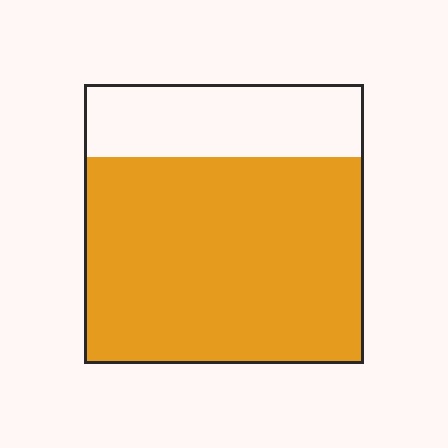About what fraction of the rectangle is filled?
About three quarters (3/4).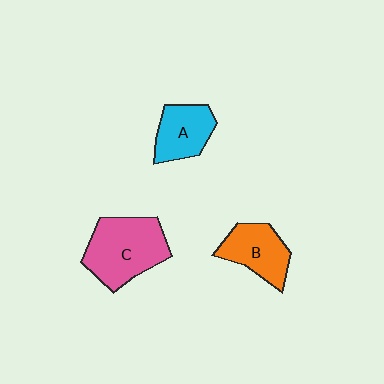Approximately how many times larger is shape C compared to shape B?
Approximately 1.5 times.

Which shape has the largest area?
Shape C (pink).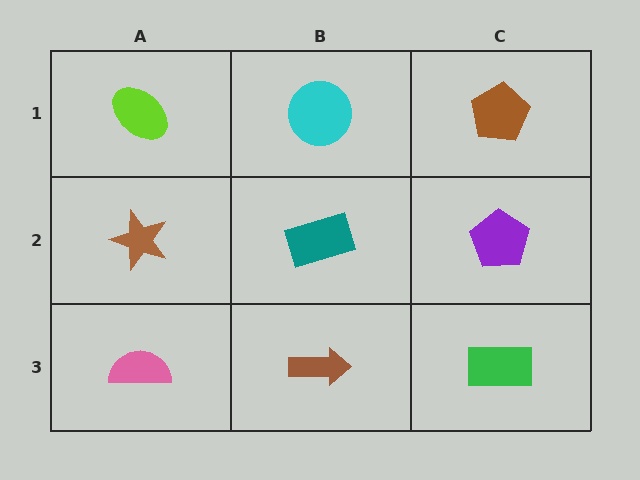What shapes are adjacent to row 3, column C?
A purple pentagon (row 2, column C), a brown arrow (row 3, column B).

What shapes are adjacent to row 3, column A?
A brown star (row 2, column A), a brown arrow (row 3, column B).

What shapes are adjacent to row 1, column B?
A teal rectangle (row 2, column B), a lime ellipse (row 1, column A), a brown pentagon (row 1, column C).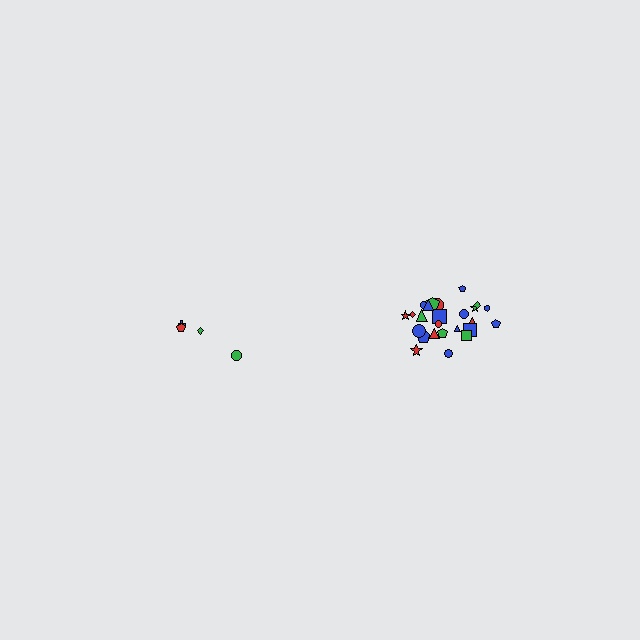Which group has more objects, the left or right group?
The right group.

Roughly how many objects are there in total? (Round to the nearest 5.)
Roughly 30 objects in total.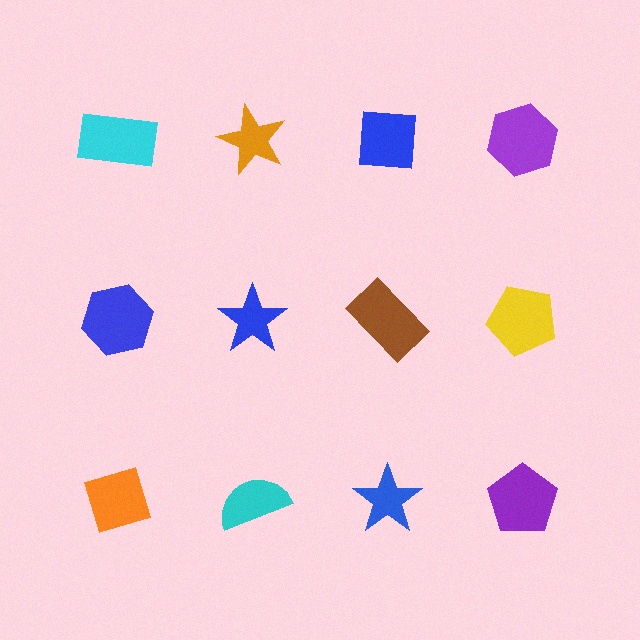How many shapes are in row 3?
4 shapes.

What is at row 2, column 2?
A blue star.